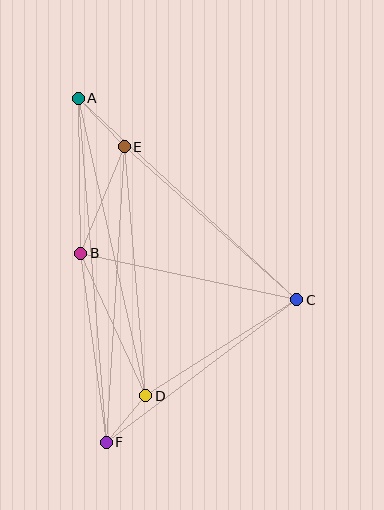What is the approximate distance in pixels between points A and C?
The distance between A and C is approximately 297 pixels.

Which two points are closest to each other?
Points D and F are closest to each other.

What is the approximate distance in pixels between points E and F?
The distance between E and F is approximately 296 pixels.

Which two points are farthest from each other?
Points A and F are farthest from each other.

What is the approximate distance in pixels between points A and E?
The distance between A and E is approximately 67 pixels.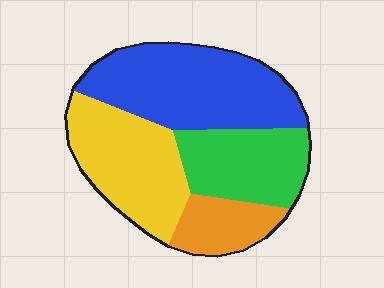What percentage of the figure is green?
Green covers 22% of the figure.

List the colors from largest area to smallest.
From largest to smallest: blue, yellow, green, orange.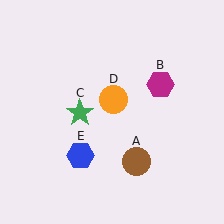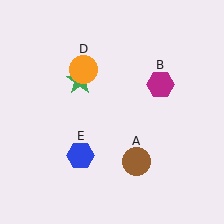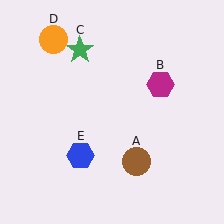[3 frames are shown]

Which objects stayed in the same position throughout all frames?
Brown circle (object A) and magenta hexagon (object B) and blue hexagon (object E) remained stationary.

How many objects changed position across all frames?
2 objects changed position: green star (object C), orange circle (object D).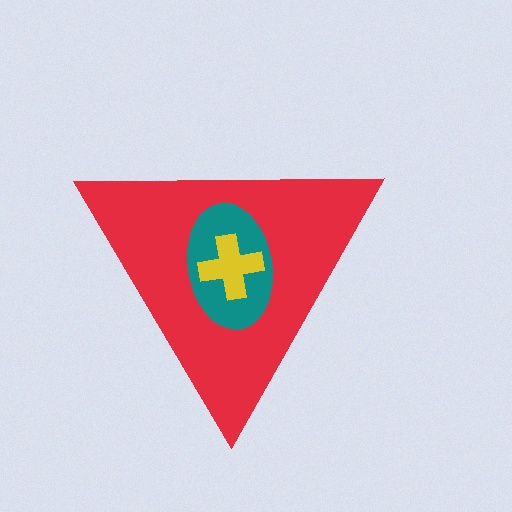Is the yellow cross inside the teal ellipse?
Yes.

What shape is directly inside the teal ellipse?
The yellow cross.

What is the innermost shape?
The yellow cross.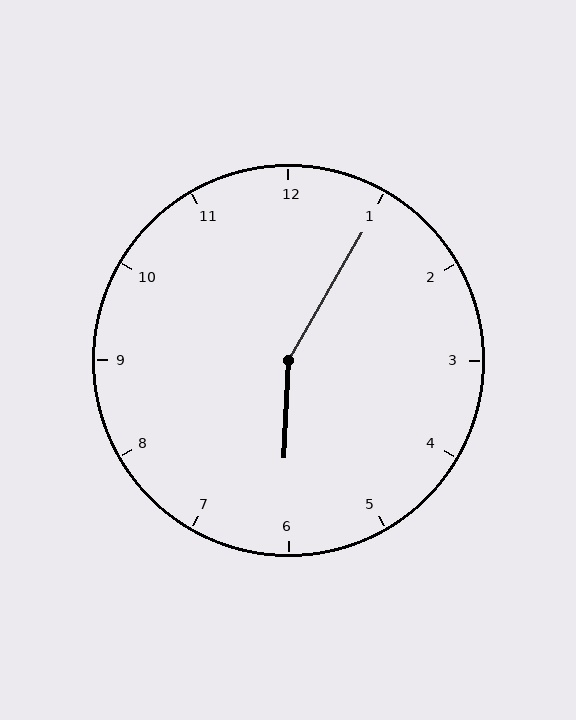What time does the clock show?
6:05.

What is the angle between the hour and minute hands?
Approximately 152 degrees.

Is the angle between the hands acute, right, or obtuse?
It is obtuse.